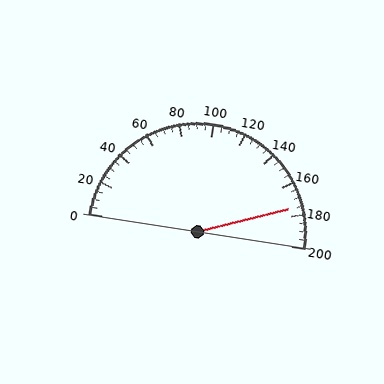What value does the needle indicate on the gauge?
The needle indicates approximately 175.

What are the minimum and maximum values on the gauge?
The gauge ranges from 0 to 200.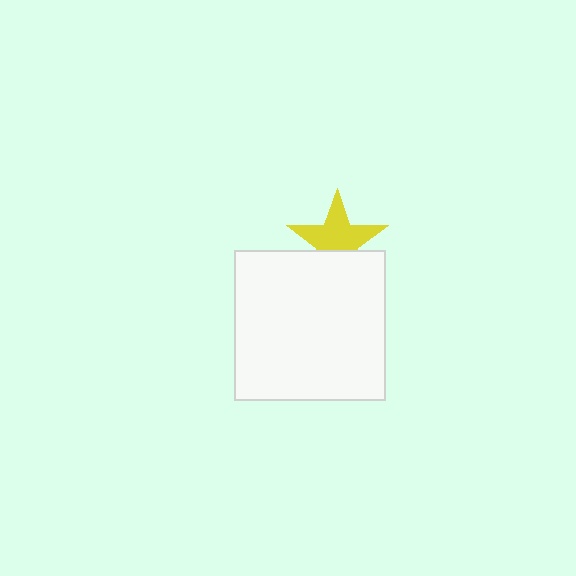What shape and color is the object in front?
The object in front is a white square.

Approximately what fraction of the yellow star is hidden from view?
Roughly 35% of the yellow star is hidden behind the white square.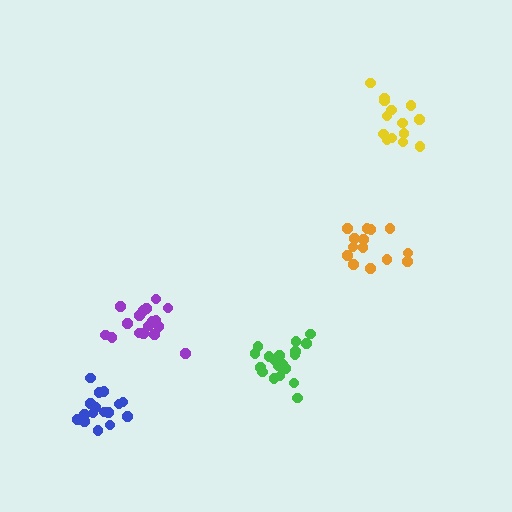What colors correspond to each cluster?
The clusters are colored: purple, orange, green, yellow, blue.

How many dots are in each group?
Group 1: 18 dots, Group 2: 14 dots, Group 3: 19 dots, Group 4: 14 dots, Group 5: 17 dots (82 total).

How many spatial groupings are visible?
There are 5 spatial groupings.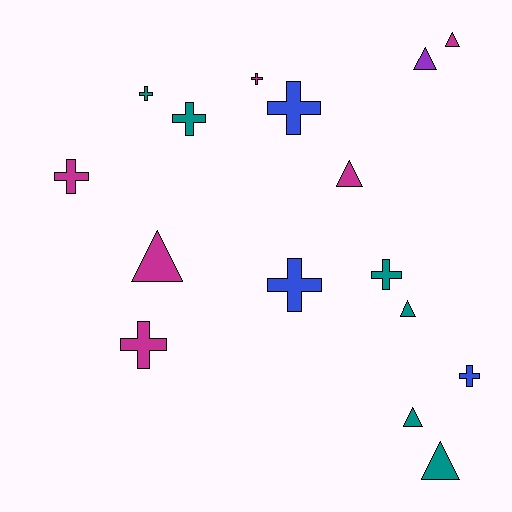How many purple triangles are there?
There is 1 purple triangle.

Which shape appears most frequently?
Cross, with 9 objects.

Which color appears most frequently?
Magenta, with 6 objects.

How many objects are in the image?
There are 16 objects.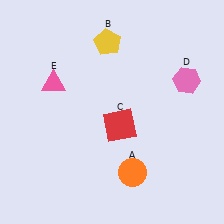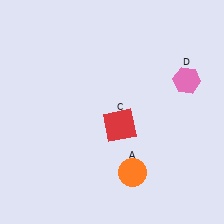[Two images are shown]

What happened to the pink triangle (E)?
The pink triangle (E) was removed in Image 2. It was in the top-left area of Image 1.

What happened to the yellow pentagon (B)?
The yellow pentagon (B) was removed in Image 2. It was in the top-left area of Image 1.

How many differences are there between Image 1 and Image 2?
There are 2 differences between the two images.